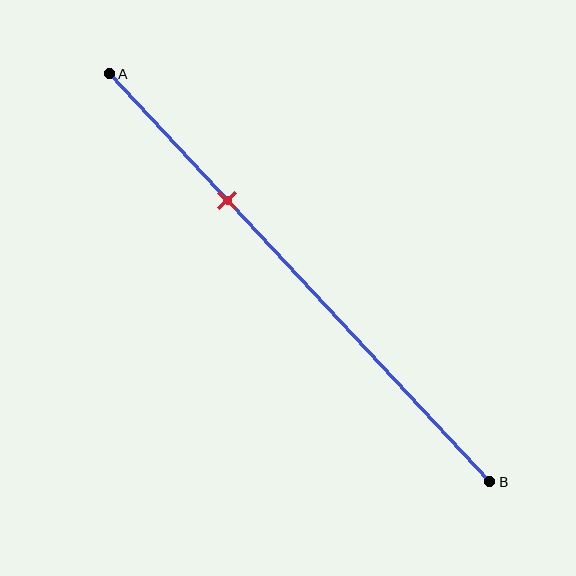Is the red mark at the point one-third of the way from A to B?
Yes, the mark is approximately at the one-third point.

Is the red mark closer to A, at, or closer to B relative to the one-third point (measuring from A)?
The red mark is approximately at the one-third point of segment AB.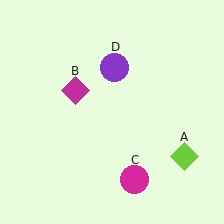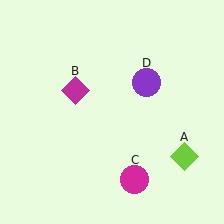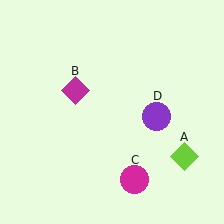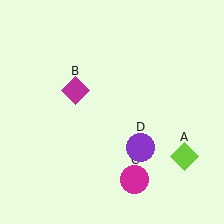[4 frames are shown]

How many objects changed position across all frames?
1 object changed position: purple circle (object D).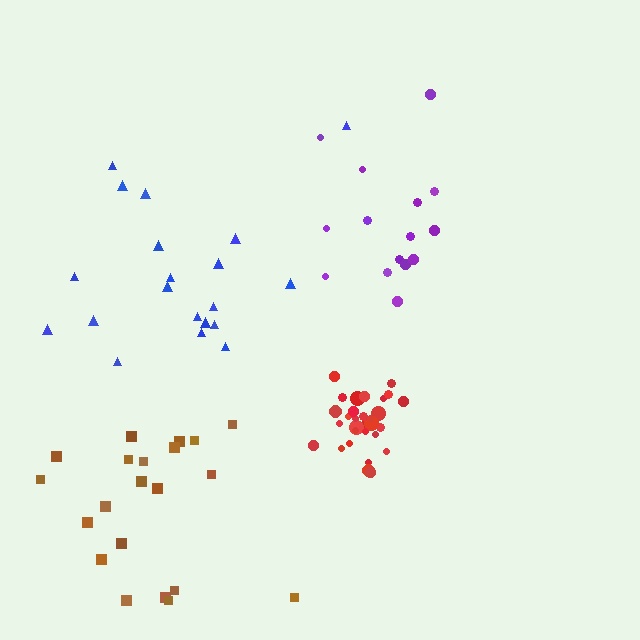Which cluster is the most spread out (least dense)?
Blue.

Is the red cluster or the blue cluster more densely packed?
Red.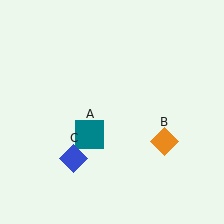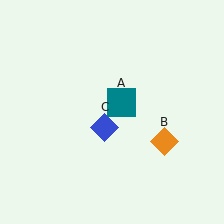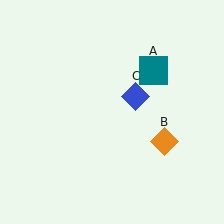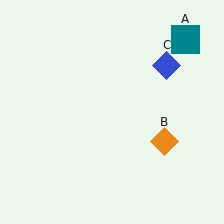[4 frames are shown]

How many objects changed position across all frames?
2 objects changed position: teal square (object A), blue diamond (object C).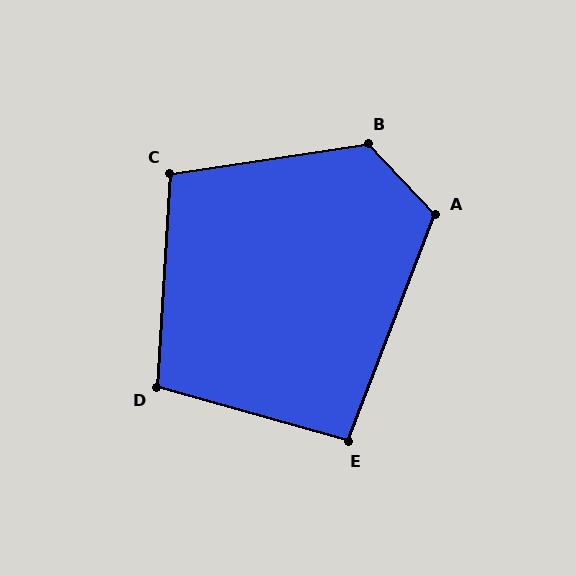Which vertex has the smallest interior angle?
E, at approximately 95 degrees.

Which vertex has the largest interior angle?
B, at approximately 125 degrees.